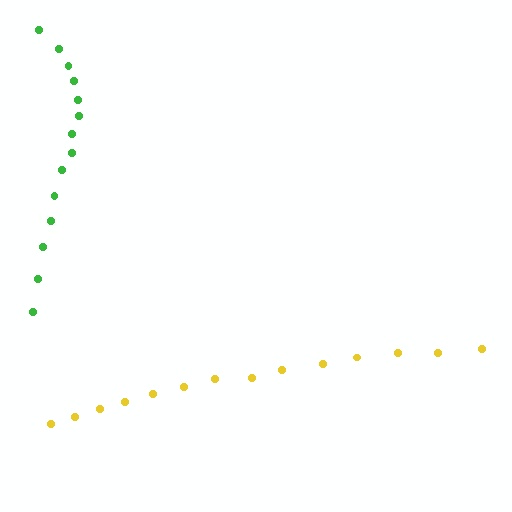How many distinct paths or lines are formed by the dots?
There are 2 distinct paths.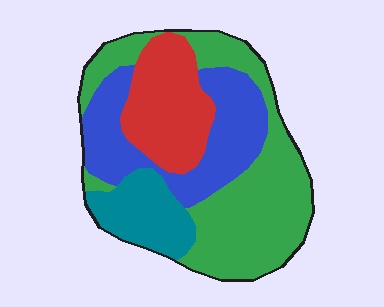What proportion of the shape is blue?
Blue covers 26% of the shape.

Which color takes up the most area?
Green, at roughly 40%.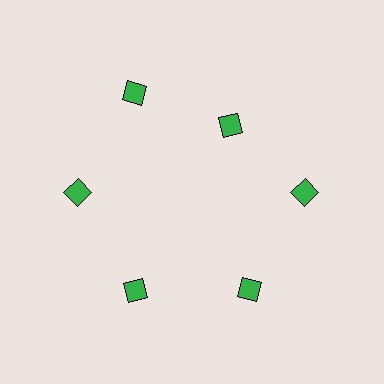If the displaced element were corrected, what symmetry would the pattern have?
It would have 6-fold rotational symmetry — the pattern would map onto itself every 60 degrees.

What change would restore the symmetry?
The symmetry would be restored by moving it outward, back onto the ring so that all 6 diamonds sit at equal angles and equal distance from the center.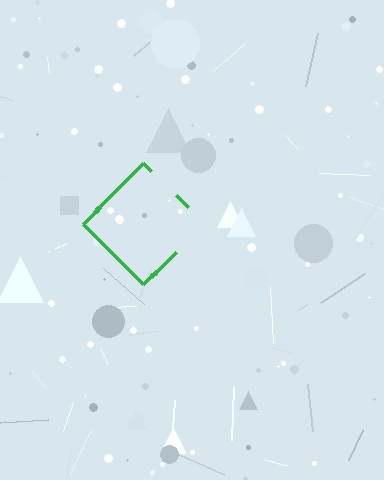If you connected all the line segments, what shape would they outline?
They would outline a diamond.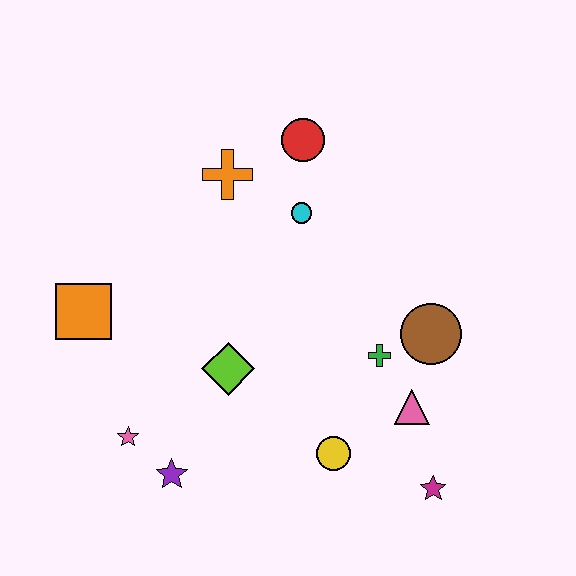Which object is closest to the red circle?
The cyan circle is closest to the red circle.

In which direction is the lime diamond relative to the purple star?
The lime diamond is above the purple star.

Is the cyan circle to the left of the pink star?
No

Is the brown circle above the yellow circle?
Yes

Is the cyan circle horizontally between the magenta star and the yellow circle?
No